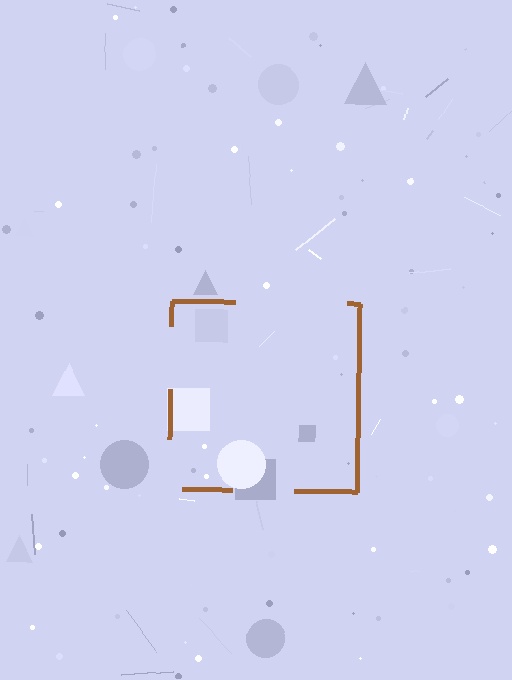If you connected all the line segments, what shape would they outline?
They would outline a square.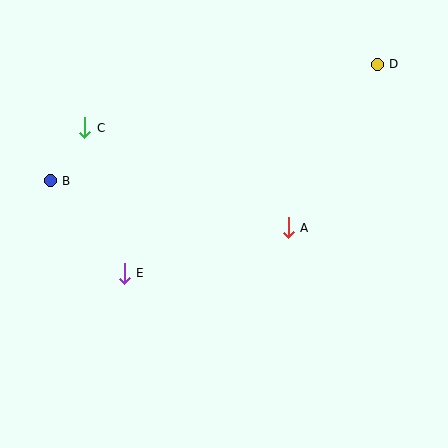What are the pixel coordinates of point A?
Point A is at (288, 228).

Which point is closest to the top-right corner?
Point D is closest to the top-right corner.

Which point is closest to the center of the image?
Point A at (288, 228) is closest to the center.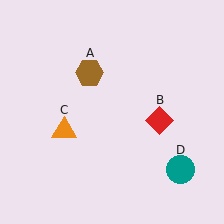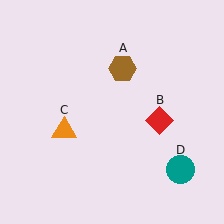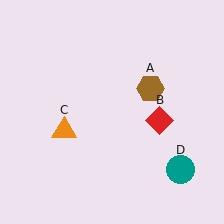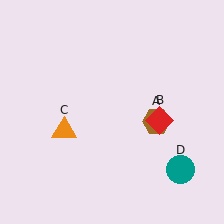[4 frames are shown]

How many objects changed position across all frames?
1 object changed position: brown hexagon (object A).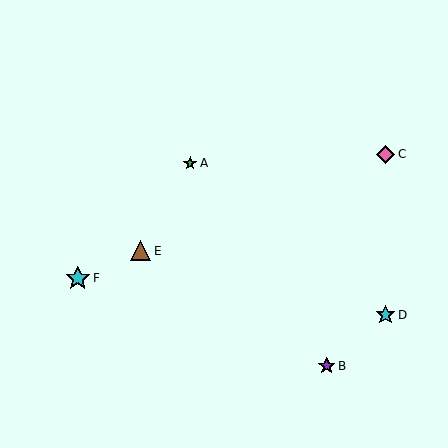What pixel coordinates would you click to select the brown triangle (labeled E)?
Click at (141, 251) to select the brown triangle E.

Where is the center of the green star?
The center of the green star is at (190, 163).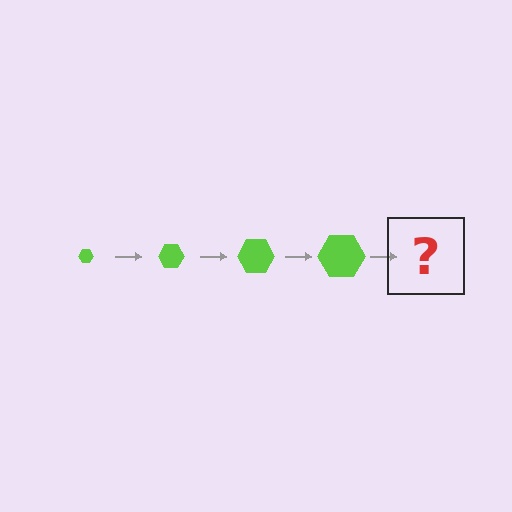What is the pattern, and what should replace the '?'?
The pattern is that the hexagon gets progressively larger each step. The '?' should be a lime hexagon, larger than the previous one.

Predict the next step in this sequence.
The next step is a lime hexagon, larger than the previous one.